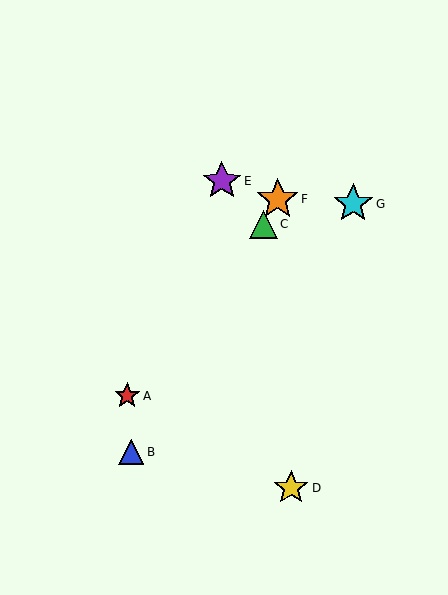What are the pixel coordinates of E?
Object E is at (222, 181).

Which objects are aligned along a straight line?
Objects B, C, F are aligned along a straight line.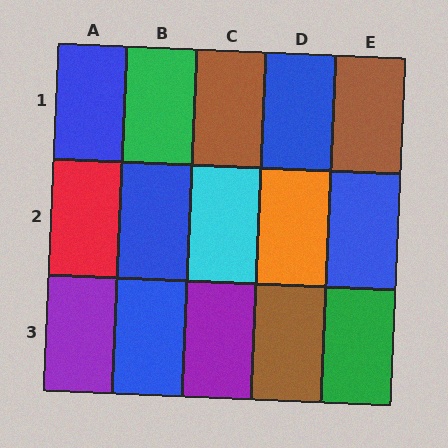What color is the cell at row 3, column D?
Brown.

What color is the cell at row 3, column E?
Green.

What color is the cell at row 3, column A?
Purple.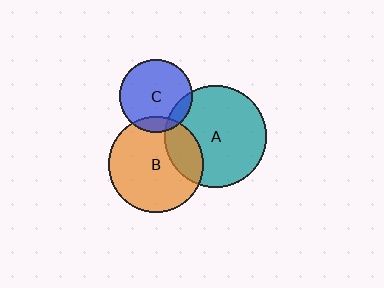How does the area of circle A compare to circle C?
Approximately 2.0 times.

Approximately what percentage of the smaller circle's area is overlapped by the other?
Approximately 10%.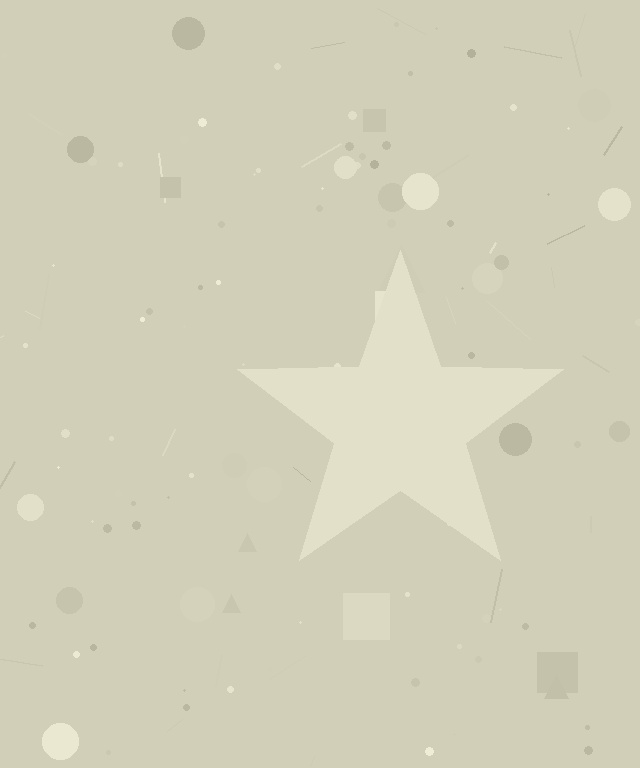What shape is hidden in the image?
A star is hidden in the image.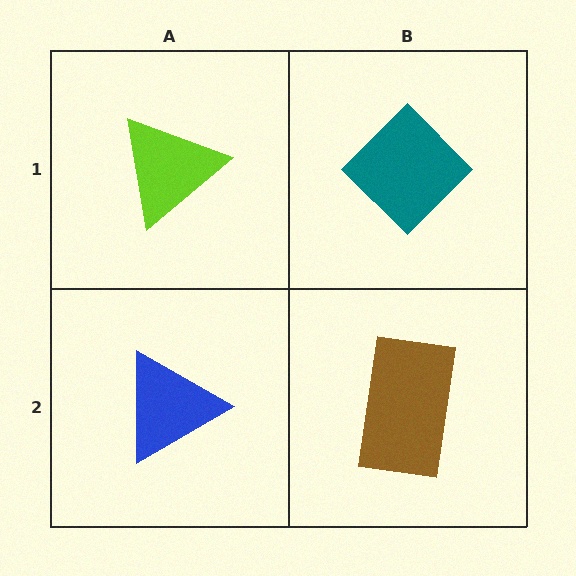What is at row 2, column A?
A blue triangle.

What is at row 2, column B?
A brown rectangle.